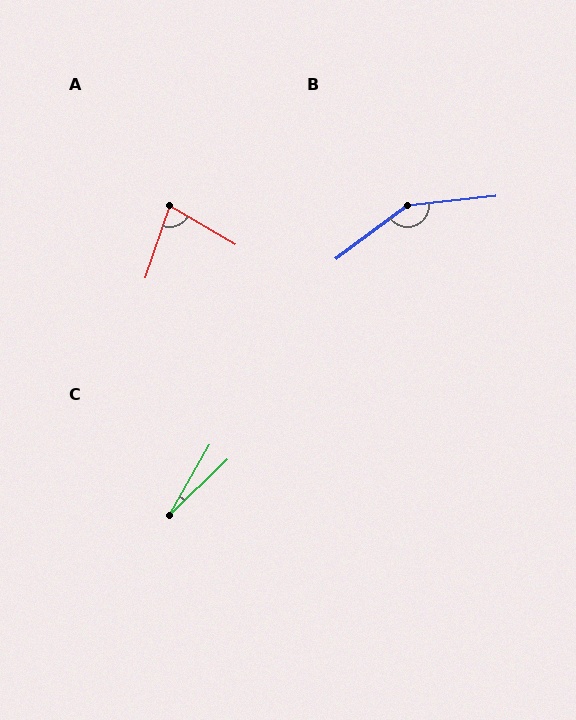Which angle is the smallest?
C, at approximately 16 degrees.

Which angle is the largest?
B, at approximately 150 degrees.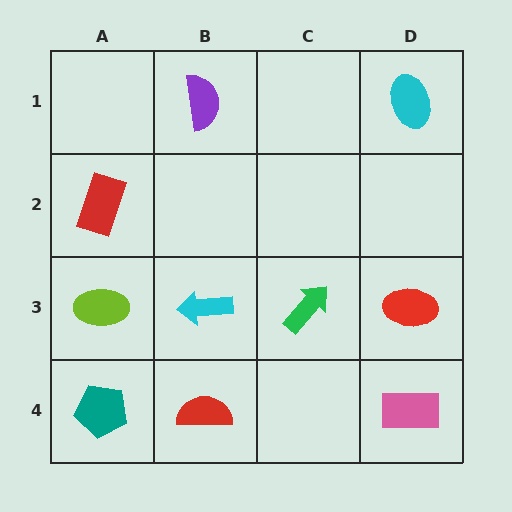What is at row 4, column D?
A pink rectangle.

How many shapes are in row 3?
4 shapes.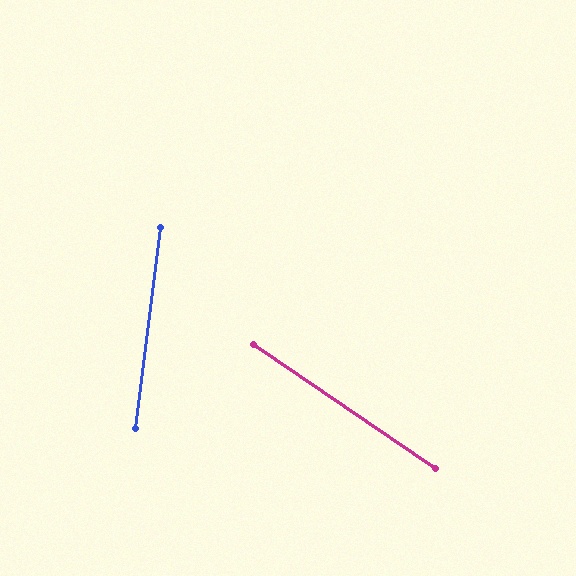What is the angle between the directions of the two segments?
Approximately 63 degrees.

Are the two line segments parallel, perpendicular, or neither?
Neither parallel nor perpendicular — they differ by about 63°.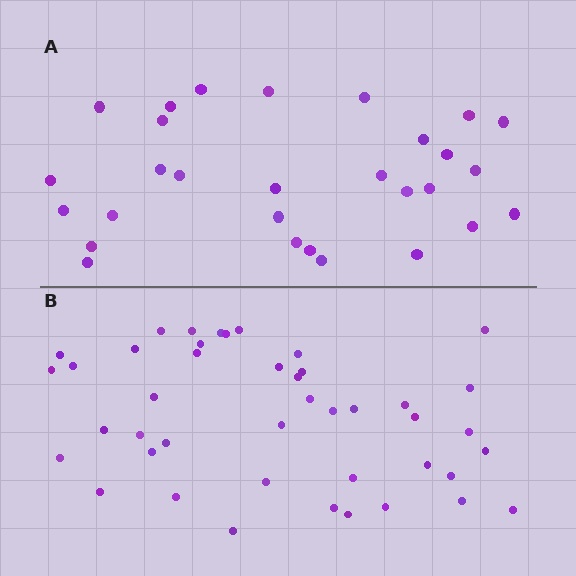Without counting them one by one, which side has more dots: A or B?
Region B (the bottom region) has more dots.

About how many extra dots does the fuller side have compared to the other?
Region B has approximately 15 more dots than region A.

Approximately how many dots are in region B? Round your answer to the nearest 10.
About 40 dots. (The exact count is 43, which rounds to 40.)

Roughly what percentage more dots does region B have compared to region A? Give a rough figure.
About 50% more.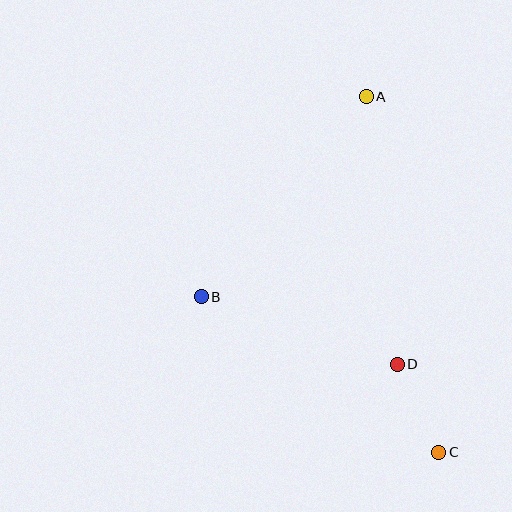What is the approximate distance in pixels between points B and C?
The distance between B and C is approximately 284 pixels.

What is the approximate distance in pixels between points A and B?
The distance between A and B is approximately 259 pixels.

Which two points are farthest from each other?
Points A and C are farthest from each other.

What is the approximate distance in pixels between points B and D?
The distance between B and D is approximately 207 pixels.